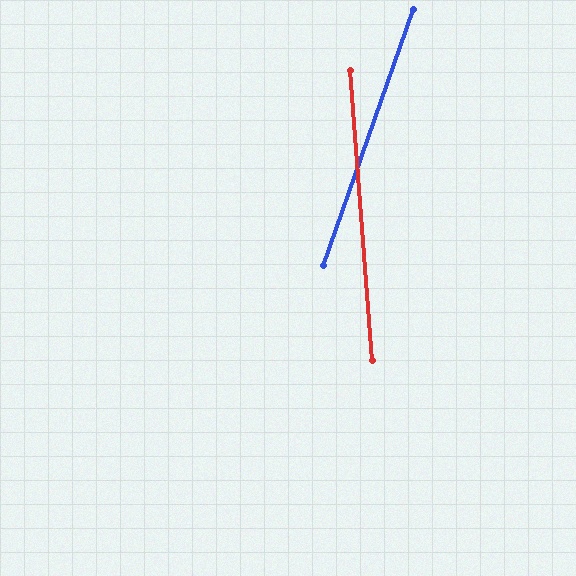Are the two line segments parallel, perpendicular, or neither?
Neither parallel nor perpendicular — they differ by about 24°.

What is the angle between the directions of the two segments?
Approximately 24 degrees.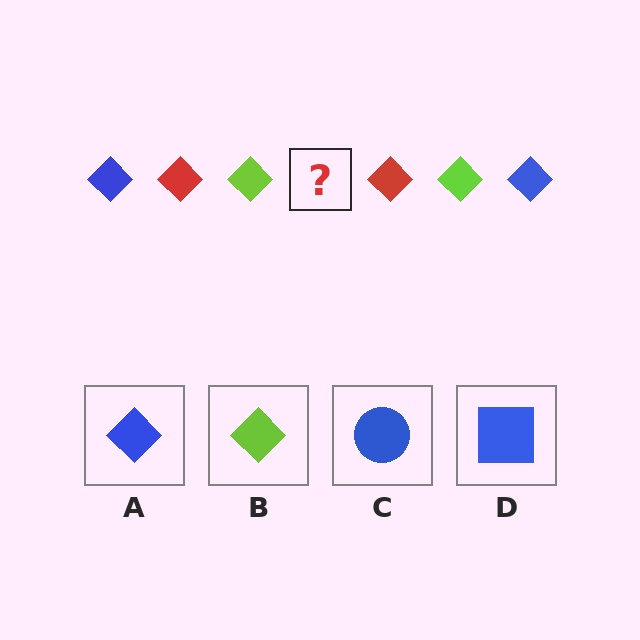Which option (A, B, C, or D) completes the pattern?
A.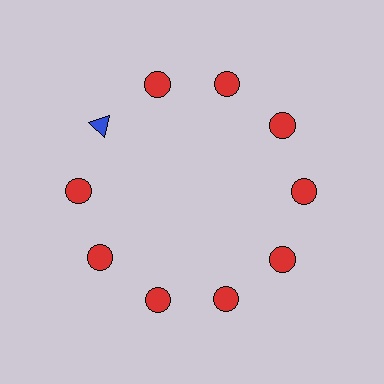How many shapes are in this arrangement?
There are 10 shapes arranged in a ring pattern.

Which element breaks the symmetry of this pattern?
The blue triangle at roughly the 10 o'clock position breaks the symmetry. All other shapes are red circles.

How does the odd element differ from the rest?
It differs in both color (blue instead of red) and shape (triangle instead of circle).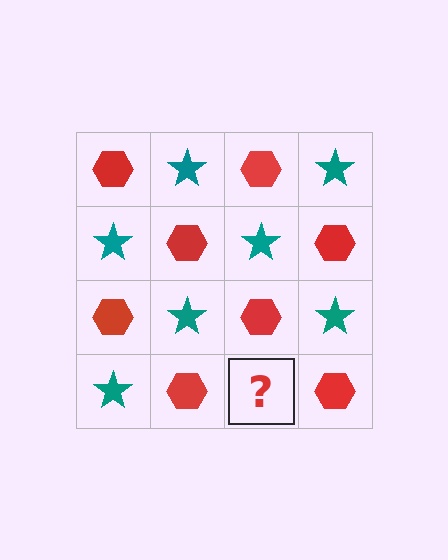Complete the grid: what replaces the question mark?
The question mark should be replaced with a teal star.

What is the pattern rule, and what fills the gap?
The rule is that it alternates red hexagon and teal star in a checkerboard pattern. The gap should be filled with a teal star.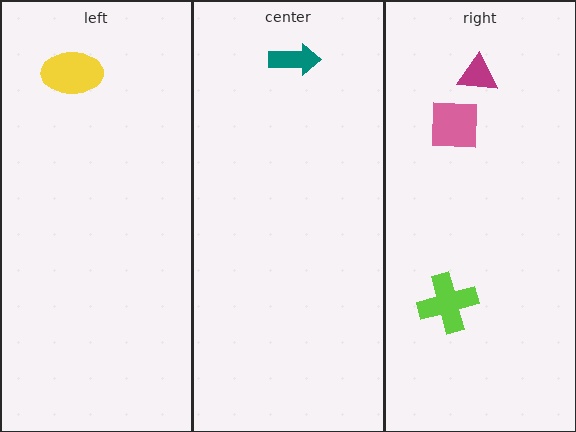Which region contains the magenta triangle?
The right region.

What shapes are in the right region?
The lime cross, the magenta triangle, the pink square.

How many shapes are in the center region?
1.